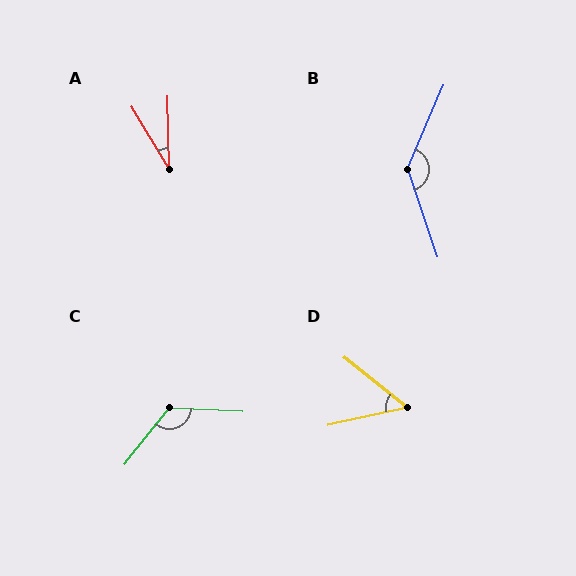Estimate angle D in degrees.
Approximately 51 degrees.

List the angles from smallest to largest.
A (30°), D (51°), C (126°), B (138°).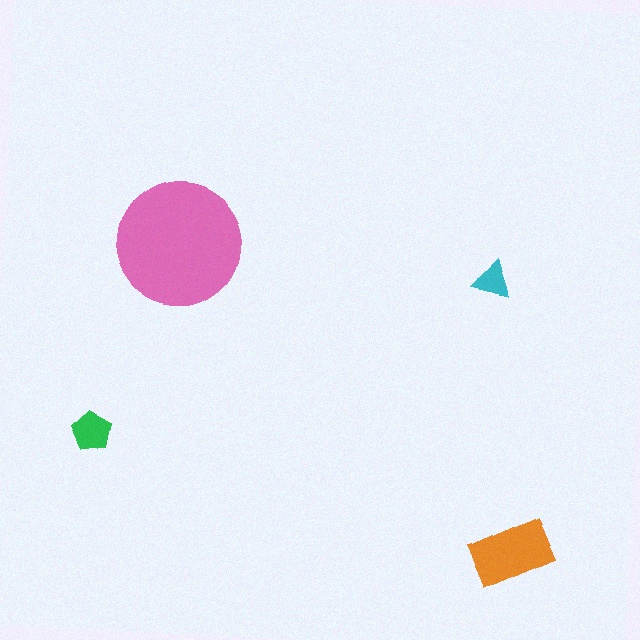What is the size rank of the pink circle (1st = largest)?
1st.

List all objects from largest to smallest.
The pink circle, the orange rectangle, the green pentagon, the cyan triangle.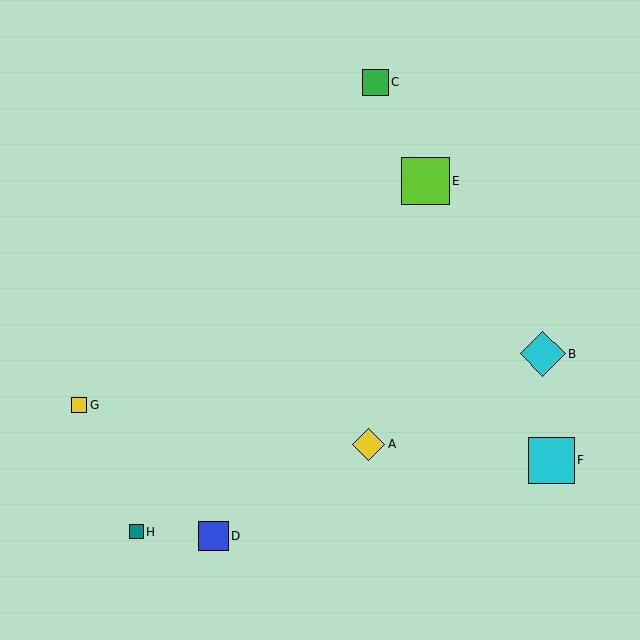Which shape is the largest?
The lime square (labeled E) is the largest.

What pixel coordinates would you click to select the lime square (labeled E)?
Click at (426, 181) to select the lime square E.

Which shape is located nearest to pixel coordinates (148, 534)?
The teal square (labeled H) at (137, 532) is nearest to that location.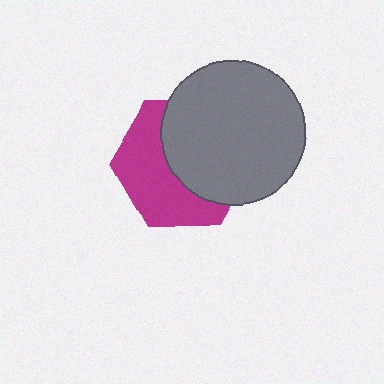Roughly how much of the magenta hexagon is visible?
About half of it is visible (roughly 48%).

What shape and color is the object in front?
The object in front is a gray circle.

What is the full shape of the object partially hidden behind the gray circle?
The partially hidden object is a magenta hexagon.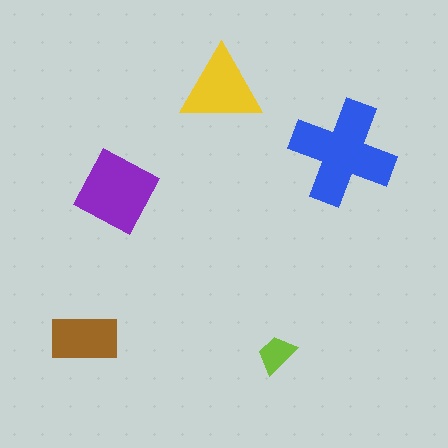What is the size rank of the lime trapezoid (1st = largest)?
5th.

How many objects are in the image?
There are 5 objects in the image.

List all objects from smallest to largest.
The lime trapezoid, the brown rectangle, the yellow triangle, the purple square, the blue cross.